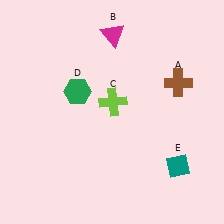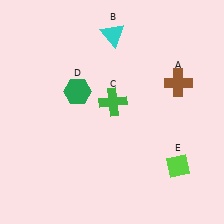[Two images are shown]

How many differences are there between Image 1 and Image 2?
There are 3 differences between the two images.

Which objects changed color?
B changed from magenta to cyan. C changed from lime to green. E changed from teal to lime.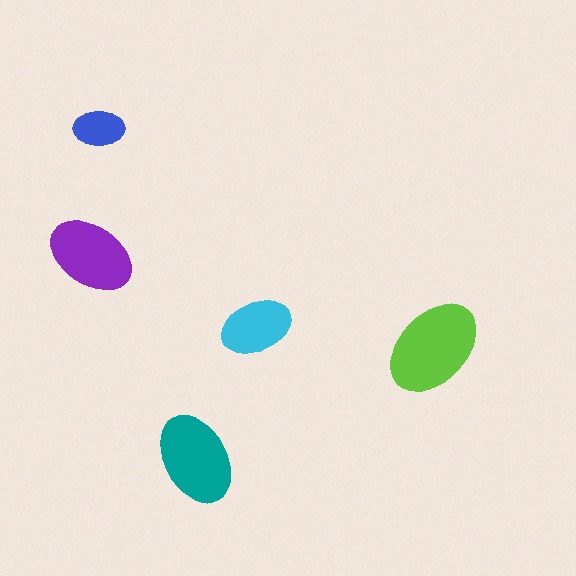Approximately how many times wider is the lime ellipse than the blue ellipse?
About 2 times wider.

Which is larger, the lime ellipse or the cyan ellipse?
The lime one.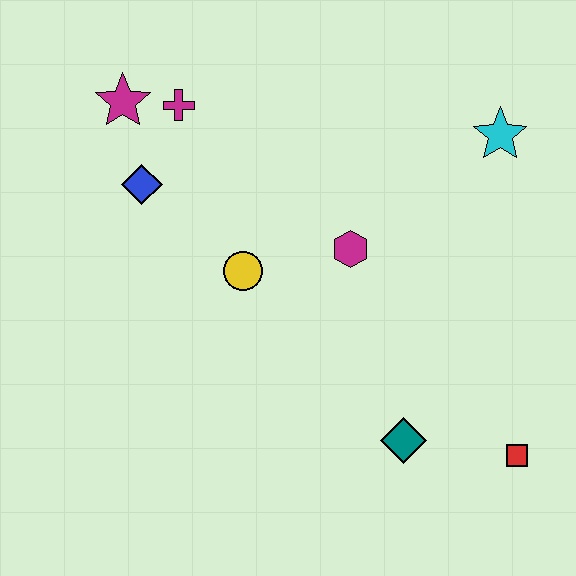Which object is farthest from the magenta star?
The red square is farthest from the magenta star.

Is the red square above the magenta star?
No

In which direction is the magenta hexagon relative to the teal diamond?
The magenta hexagon is above the teal diamond.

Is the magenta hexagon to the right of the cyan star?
No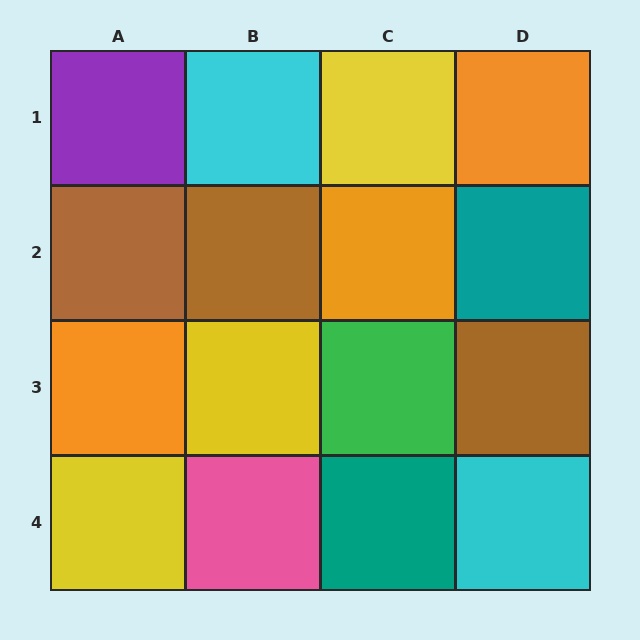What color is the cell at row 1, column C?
Yellow.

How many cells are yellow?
3 cells are yellow.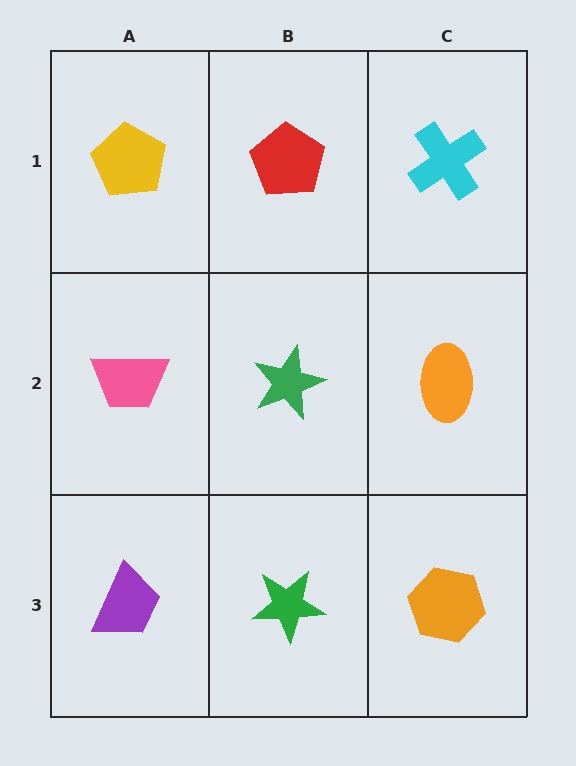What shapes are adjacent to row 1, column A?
A pink trapezoid (row 2, column A), a red pentagon (row 1, column B).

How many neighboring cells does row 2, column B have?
4.